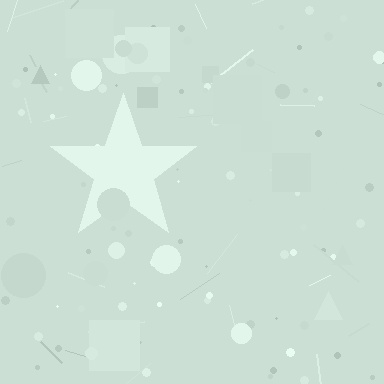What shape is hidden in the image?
A star is hidden in the image.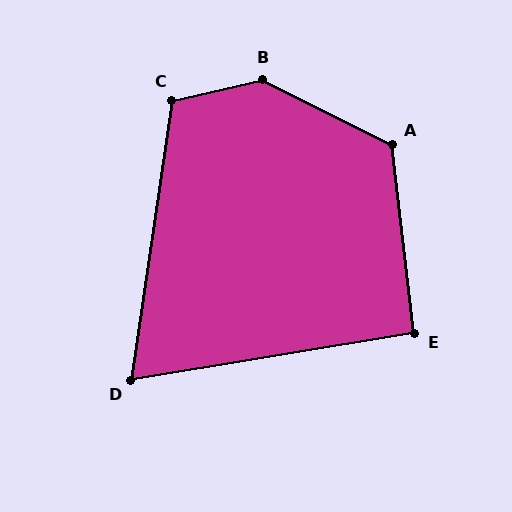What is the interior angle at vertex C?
Approximately 112 degrees (obtuse).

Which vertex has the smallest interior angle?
D, at approximately 72 degrees.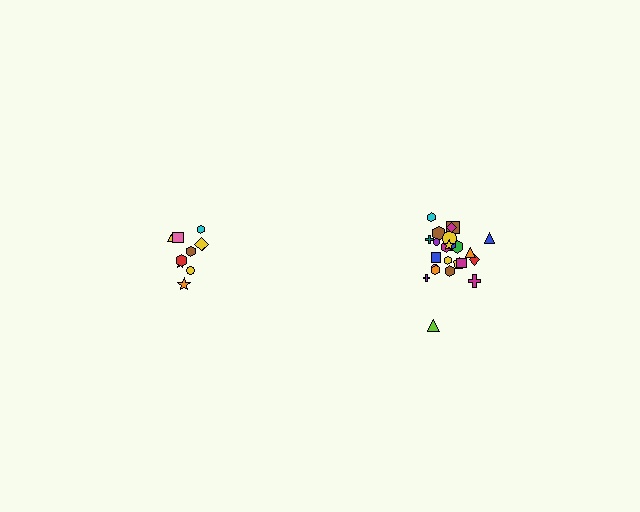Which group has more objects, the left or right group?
The right group.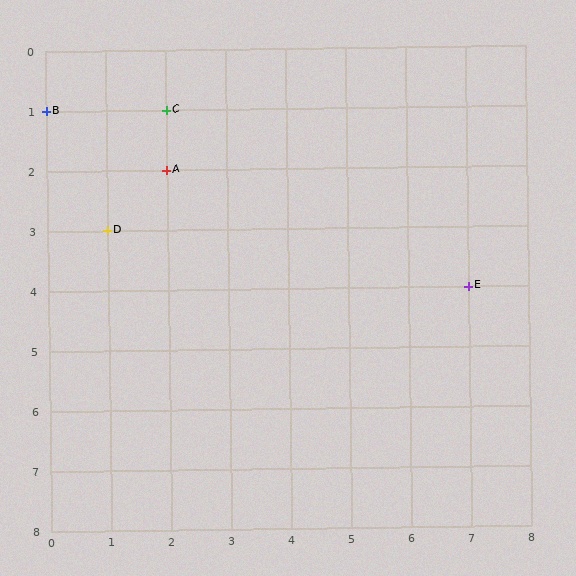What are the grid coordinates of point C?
Point C is at grid coordinates (2, 1).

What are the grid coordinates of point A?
Point A is at grid coordinates (2, 2).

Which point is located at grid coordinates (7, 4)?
Point E is at (7, 4).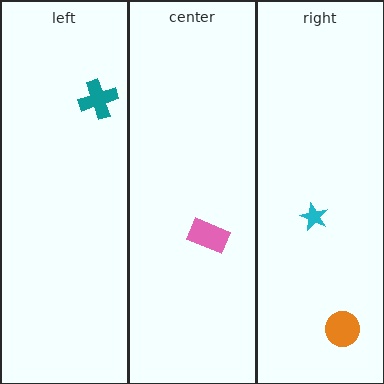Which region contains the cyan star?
The right region.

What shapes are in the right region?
The orange circle, the cyan star.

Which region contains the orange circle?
The right region.